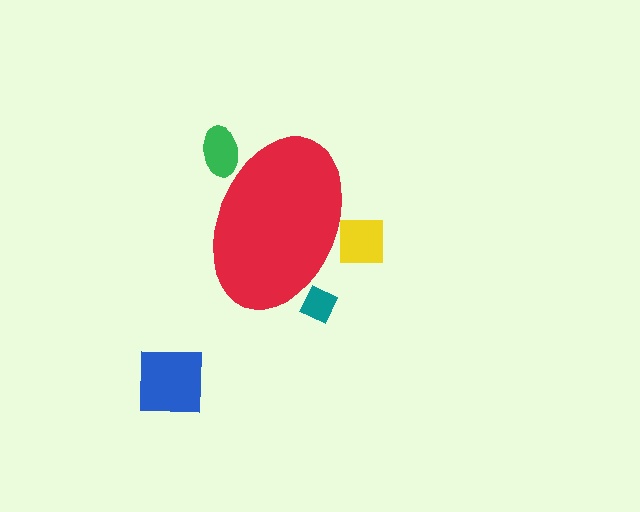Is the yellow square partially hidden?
Yes, the yellow square is partially hidden behind the red ellipse.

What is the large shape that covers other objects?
A red ellipse.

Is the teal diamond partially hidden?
Yes, the teal diamond is partially hidden behind the red ellipse.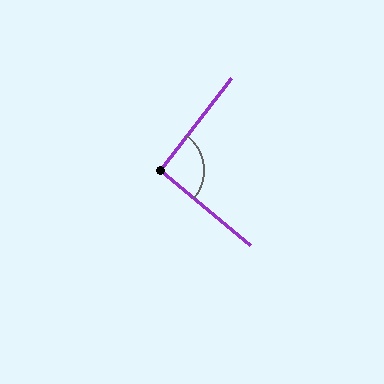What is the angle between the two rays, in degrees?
Approximately 92 degrees.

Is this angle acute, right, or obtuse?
It is approximately a right angle.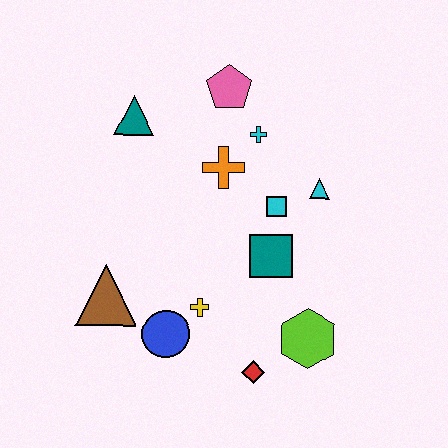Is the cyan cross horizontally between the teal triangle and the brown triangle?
No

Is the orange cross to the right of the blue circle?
Yes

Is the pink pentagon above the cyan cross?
Yes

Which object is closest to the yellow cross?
The blue circle is closest to the yellow cross.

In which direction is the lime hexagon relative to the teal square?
The lime hexagon is below the teal square.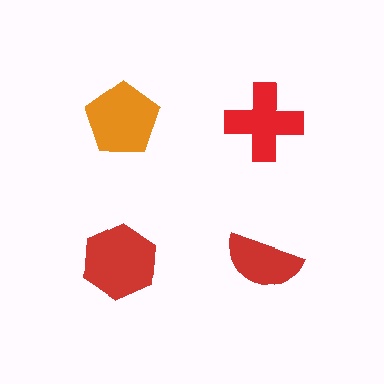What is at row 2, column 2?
A red semicircle.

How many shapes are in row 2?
2 shapes.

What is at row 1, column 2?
A red cross.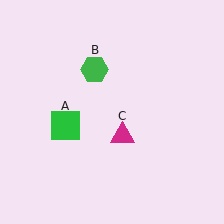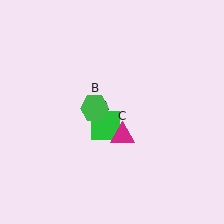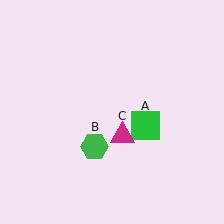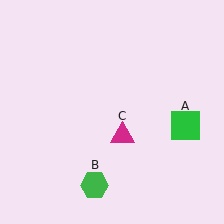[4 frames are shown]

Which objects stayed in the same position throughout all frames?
Magenta triangle (object C) remained stationary.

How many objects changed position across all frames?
2 objects changed position: green square (object A), green hexagon (object B).